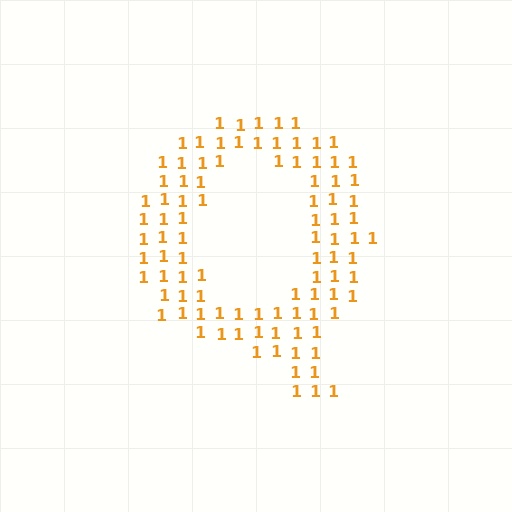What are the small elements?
The small elements are digit 1's.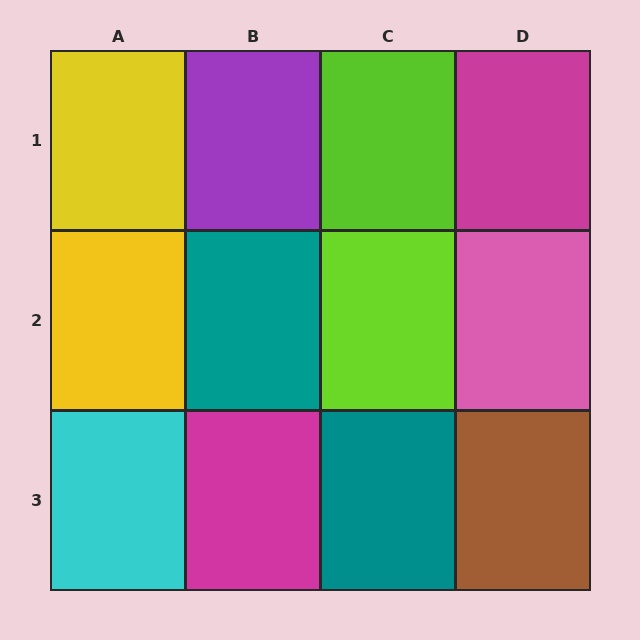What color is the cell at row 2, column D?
Pink.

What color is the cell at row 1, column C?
Lime.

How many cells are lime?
2 cells are lime.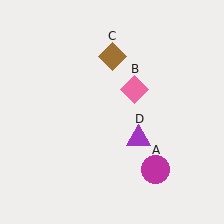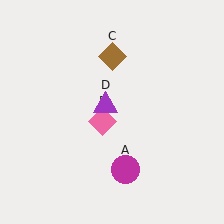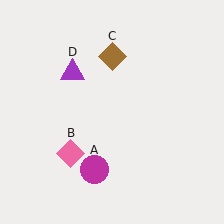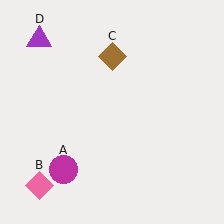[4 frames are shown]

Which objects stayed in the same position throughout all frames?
Brown diamond (object C) remained stationary.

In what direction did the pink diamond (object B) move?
The pink diamond (object B) moved down and to the left.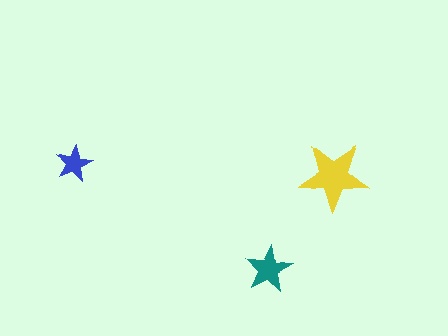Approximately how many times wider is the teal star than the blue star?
About 1.5 times wider.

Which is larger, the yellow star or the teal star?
The yellow one.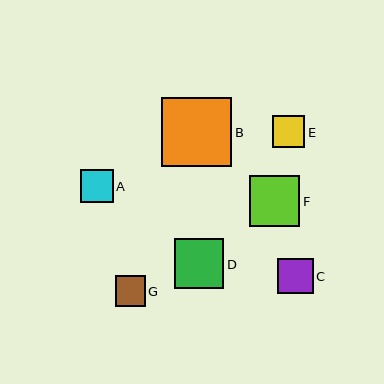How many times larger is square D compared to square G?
Square D is approximately 1.6 times the size of square G.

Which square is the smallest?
Square G is the smallest with a size of approximately 30 pixels.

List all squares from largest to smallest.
From largest to smallest: B, F, D, C, A, E, G.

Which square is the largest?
Square B is the largest with a size of approximately 70 pixels.